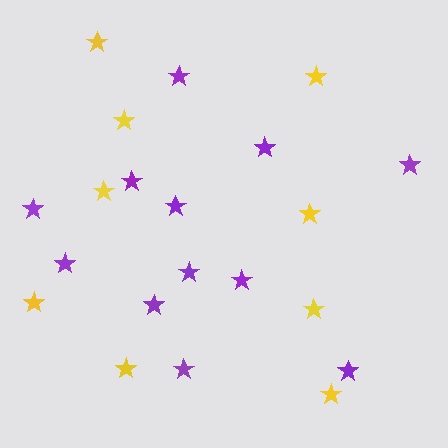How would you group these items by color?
There are 2 groups: one group of purple stars (12) and one group of yellow stars (9).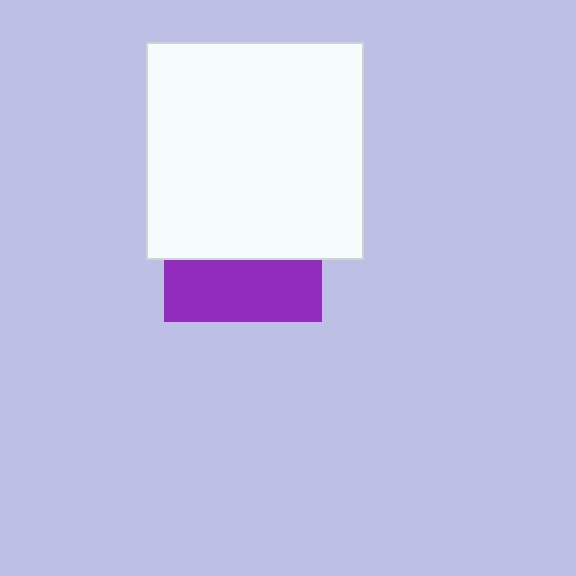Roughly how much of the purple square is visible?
A small part of it is visible (roughly 39%).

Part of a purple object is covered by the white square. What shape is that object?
It is a square.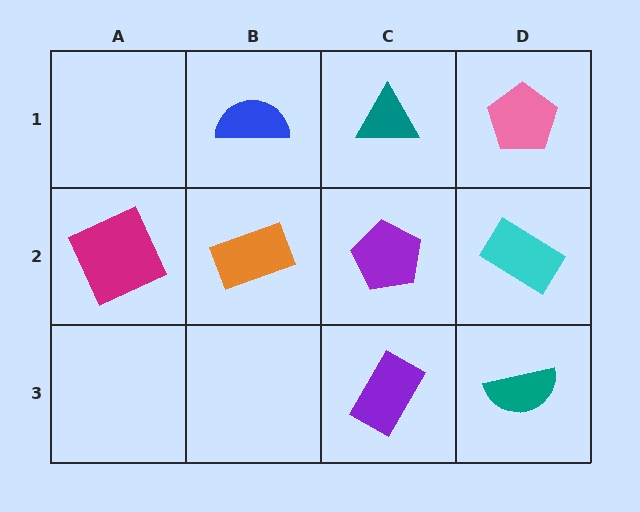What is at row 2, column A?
A magenta square.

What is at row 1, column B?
A blue semicircle.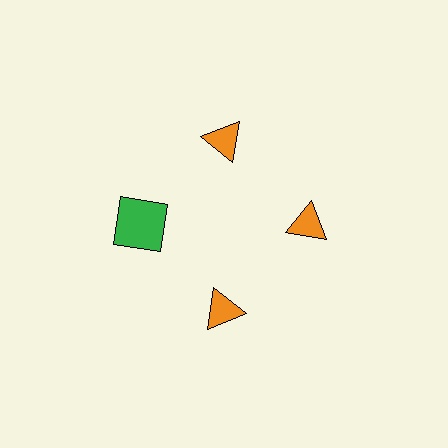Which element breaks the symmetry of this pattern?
The green square at roughly the 9 o'clock position breaks the symmetry. All other shapes are orange triangles.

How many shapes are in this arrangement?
There are 4 shapes arranged in a ring pattern.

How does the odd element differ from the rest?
It differs in both color (green instead of orange) and shape (square instead of triangle).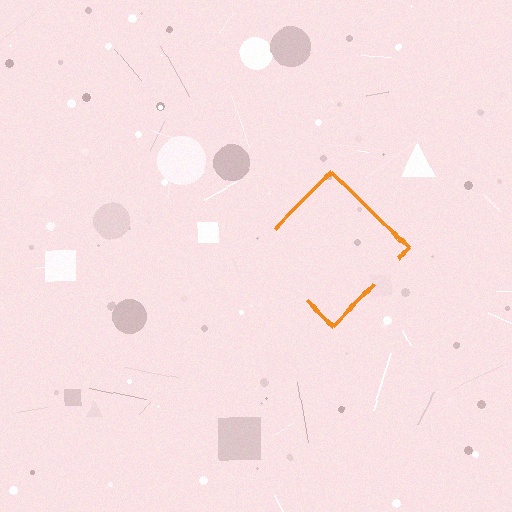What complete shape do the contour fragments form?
The contour fragments form a diamond.